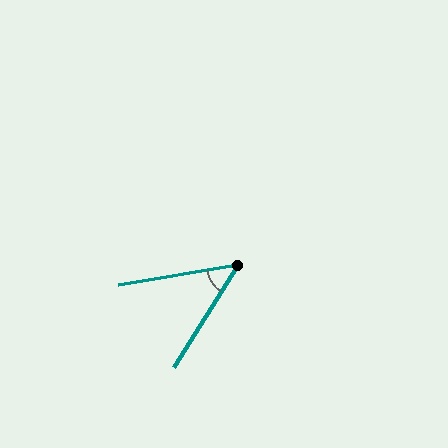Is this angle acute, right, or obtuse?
It is acute.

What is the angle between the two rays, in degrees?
Approximately 49 degrees.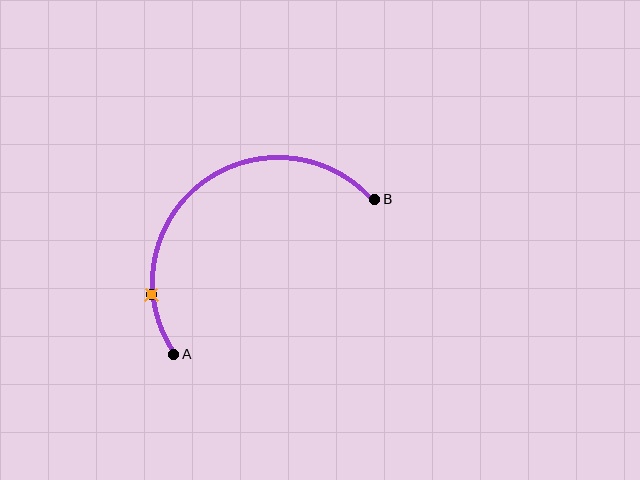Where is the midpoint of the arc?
The arc midpoint is the point on the curve farthest from the straight line joining A and B. It sits above and to the left of that line.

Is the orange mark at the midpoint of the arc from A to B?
No. The orange mark lies on the arc but is closer to endpoint A. The arc midpoint would be at the point on the curve equidistant along the arc from both A and B.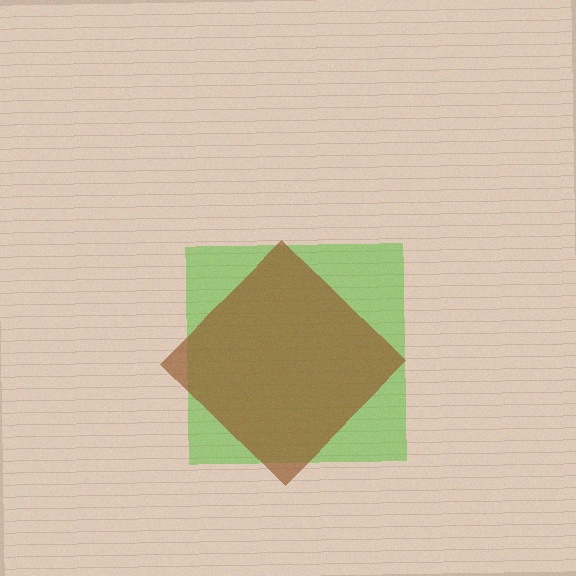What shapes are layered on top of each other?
The layered shapes are: a lime square, a brown diamond.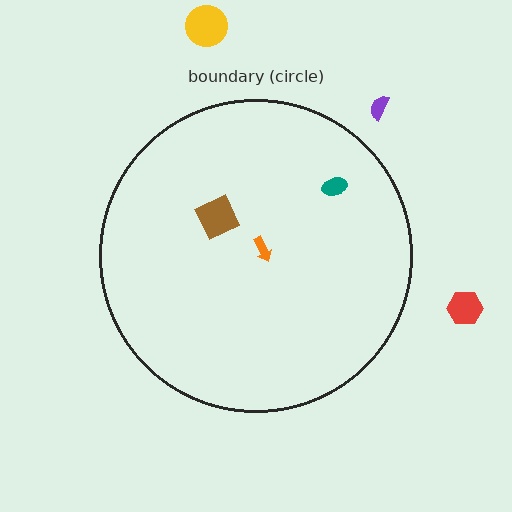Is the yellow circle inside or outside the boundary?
Outside.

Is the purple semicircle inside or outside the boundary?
Outside.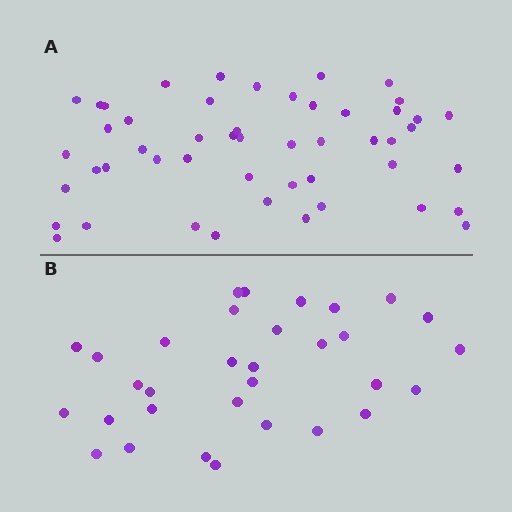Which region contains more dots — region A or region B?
Region A (the top region) has more dots.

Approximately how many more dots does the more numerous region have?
Region A has approximately 20 more dots than region B.